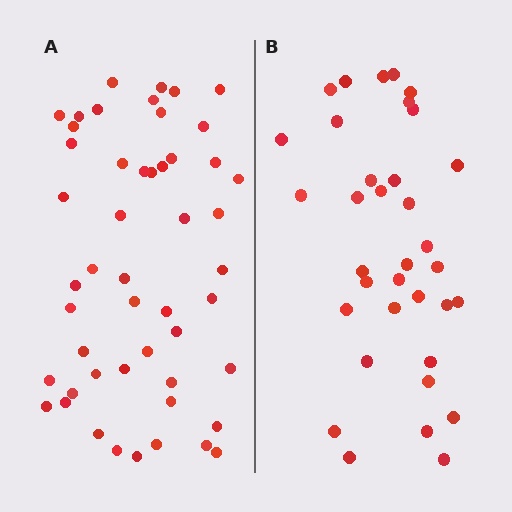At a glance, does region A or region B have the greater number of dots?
Region A (the left region) has more dots.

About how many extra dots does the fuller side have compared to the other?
Region A has approximately 15 more dots than region B.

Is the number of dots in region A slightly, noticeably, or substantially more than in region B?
Region A has noticeably more, but not dramatically so. The ratio is roughly 1.4 to 1.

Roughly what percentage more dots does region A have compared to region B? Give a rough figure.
About 45% more.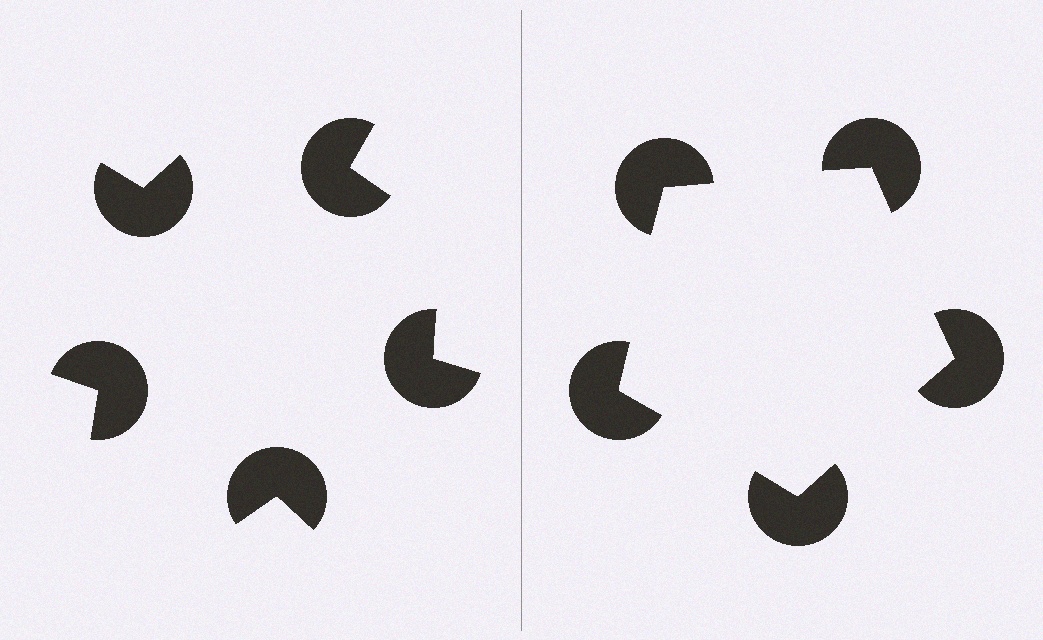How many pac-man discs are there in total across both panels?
10 — 5 on each side.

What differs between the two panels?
The pac-man discs are positioned identically on both sides; only the wedge orientations differ. On the right they align to a pentagon; on the left they are misaligned.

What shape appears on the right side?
An illusory pentagon.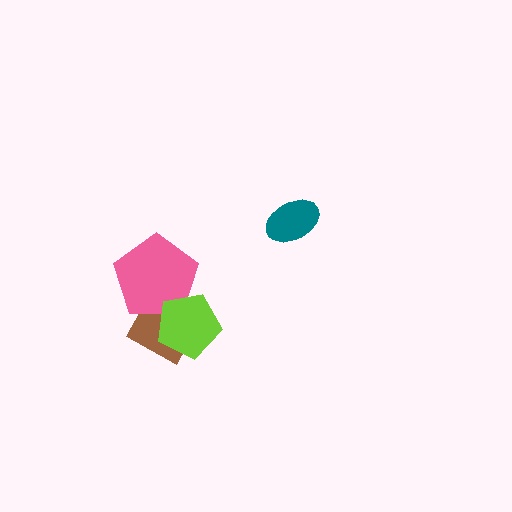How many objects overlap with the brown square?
2 objects overlap with the brown square.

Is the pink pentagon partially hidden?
Yes, it is partially covered by another shape.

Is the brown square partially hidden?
Yes, it is partially covered by another shape.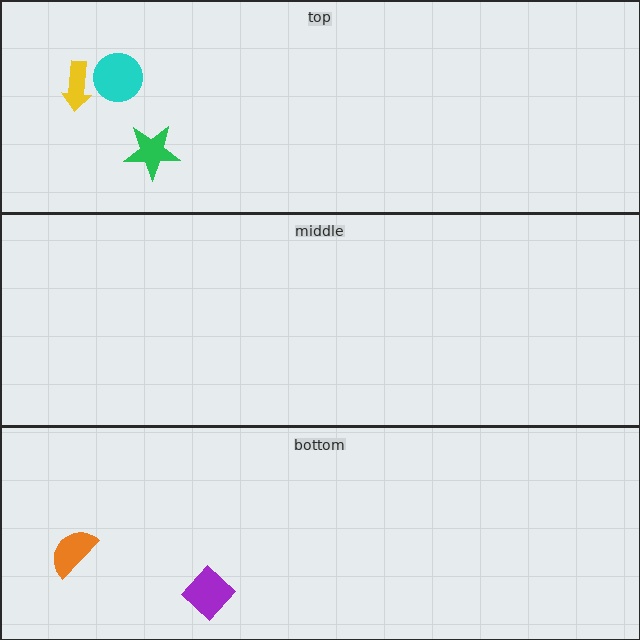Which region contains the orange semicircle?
The bottom region.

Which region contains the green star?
The top region.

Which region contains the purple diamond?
The bottom region.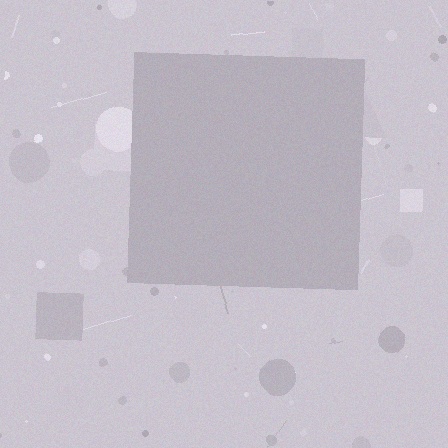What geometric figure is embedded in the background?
A square is embedded in the background.